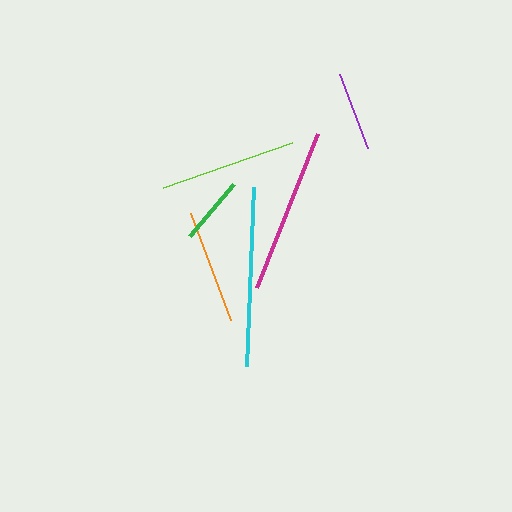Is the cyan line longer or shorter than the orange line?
The cyan line is longer than the orange line.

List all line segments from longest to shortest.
From longest to shortest: cyan, magenta, lime, orange, purple, green.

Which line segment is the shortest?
The green line is the shortest at approximately 69 pixels.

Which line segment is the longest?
The cyan line is the longest at approximately 179 pixels.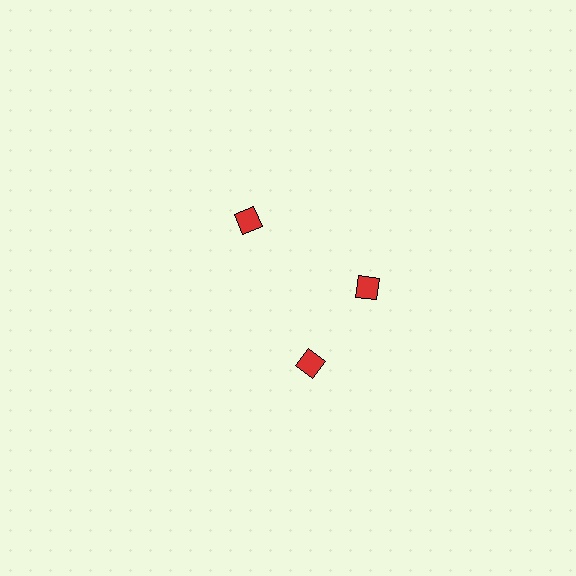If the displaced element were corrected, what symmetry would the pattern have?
It would have 3-fold rotational symmetry — the pattern would map onto itself every 120 degrees.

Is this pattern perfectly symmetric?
No. The 3 red diamonds are arranged in a ring, but one element near the 7 o'clock position is rotated out of alignment along the ring, breaking the 3-fold rotational symmetry.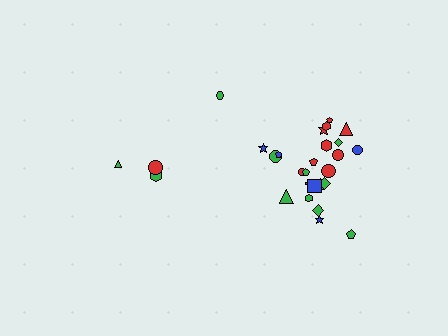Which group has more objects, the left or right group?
The right group.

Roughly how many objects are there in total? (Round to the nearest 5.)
Roughly 30 objects in total.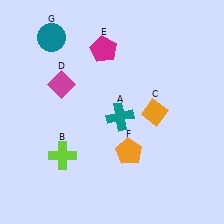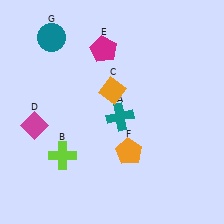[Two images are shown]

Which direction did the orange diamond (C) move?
The orange diamond (C) moved left.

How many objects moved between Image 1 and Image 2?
2 objects moved between the two images.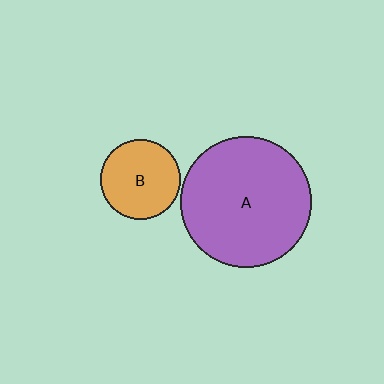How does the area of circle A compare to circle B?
Approximately 2.7 times.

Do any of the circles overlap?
No, none of the circles overlap.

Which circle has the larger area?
Circle A (purple).